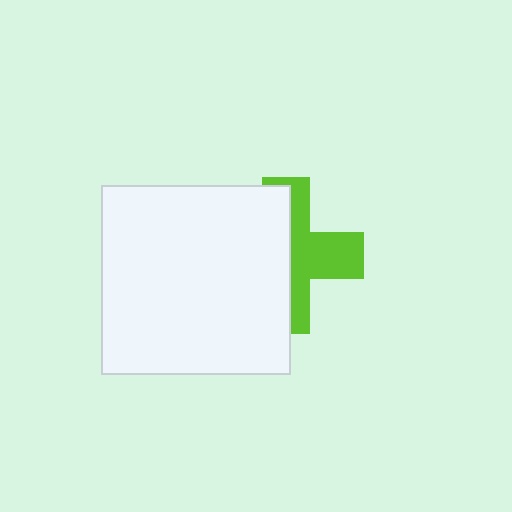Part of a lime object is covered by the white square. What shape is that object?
It is a cross.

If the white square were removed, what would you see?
You would see the complete lime cross.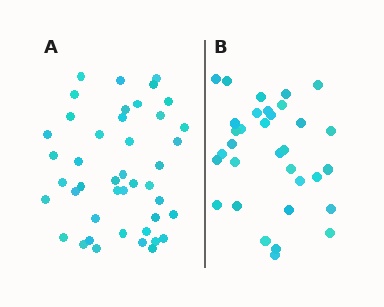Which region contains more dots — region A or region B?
Region A (the left region) has more dots.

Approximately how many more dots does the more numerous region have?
Region A has roughly 10 or so more dots than region B.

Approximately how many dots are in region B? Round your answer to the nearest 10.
About 30 dots. (The exact count is 33, which rounds to 30.)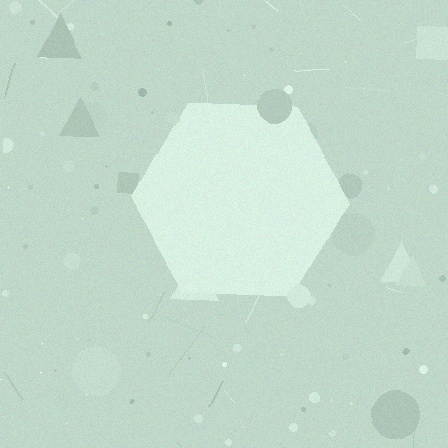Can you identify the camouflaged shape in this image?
The camouflaged shape is a hexagon.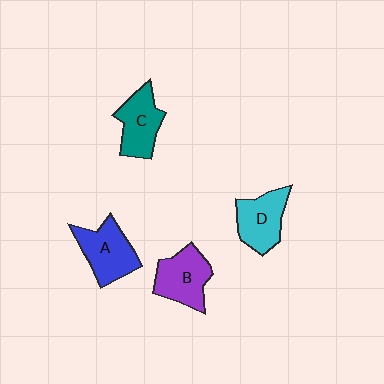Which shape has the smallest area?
Shape C (teal).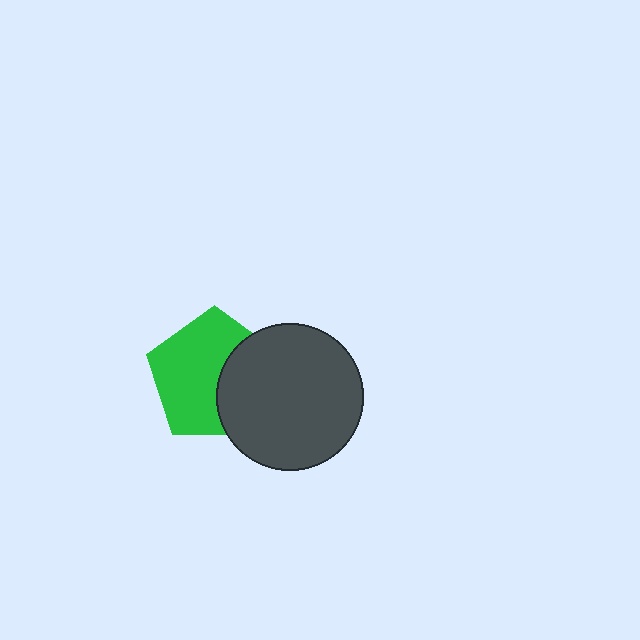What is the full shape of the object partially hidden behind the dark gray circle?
The partially hidden object is a green pentagon.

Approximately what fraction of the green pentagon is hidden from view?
Roughly 38% of the green pentagon is hidden behind the dark gray circle.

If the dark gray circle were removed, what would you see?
You would see the complete green pentagon.